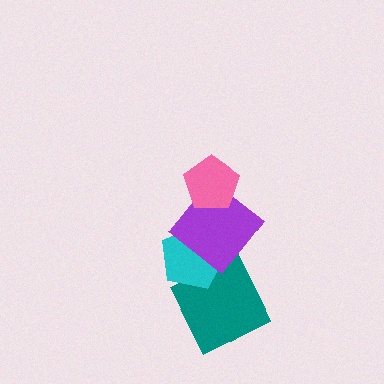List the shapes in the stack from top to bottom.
From top to bottom: the pink pentagon, the purple diamond, the cyan pentagon, the teal square.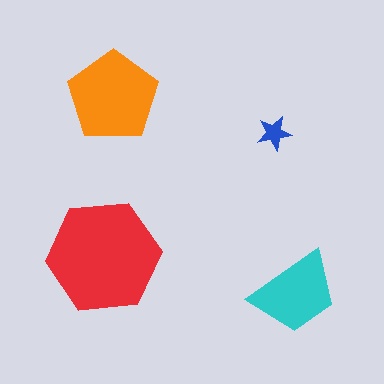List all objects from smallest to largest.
The blue star, the cyan trapezoid, the orange pentagon, the red hexagon.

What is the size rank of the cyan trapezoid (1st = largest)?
3rd.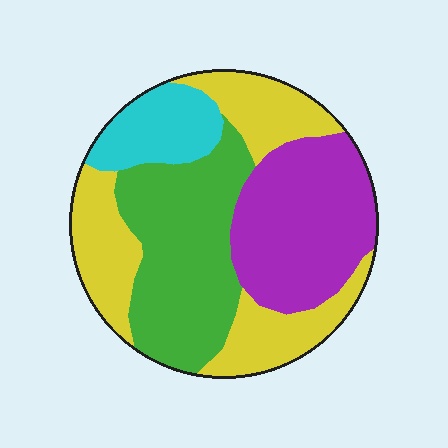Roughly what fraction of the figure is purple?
Purple takes up about one quarter (1/4) of the figure.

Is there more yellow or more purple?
Yellow.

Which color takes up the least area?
Cyan, at roughly 10%.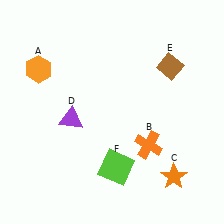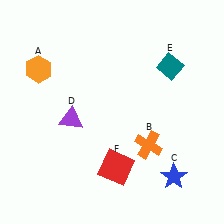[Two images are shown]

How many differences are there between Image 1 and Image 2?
There are 3 differences between the two images.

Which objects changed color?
C changed from orange to blue. E changed from brown to teal. F changed from lime to red.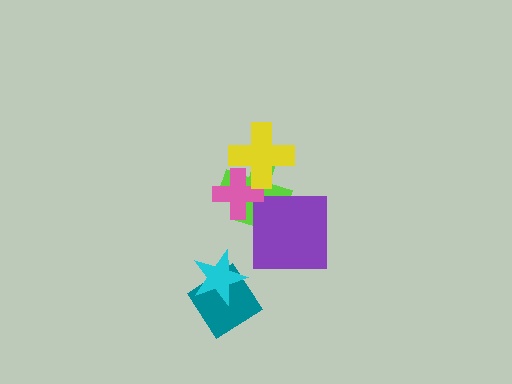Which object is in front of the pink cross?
The yellow cross is in front of the pink cross.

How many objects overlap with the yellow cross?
2 objects overlap with the yellow cross.